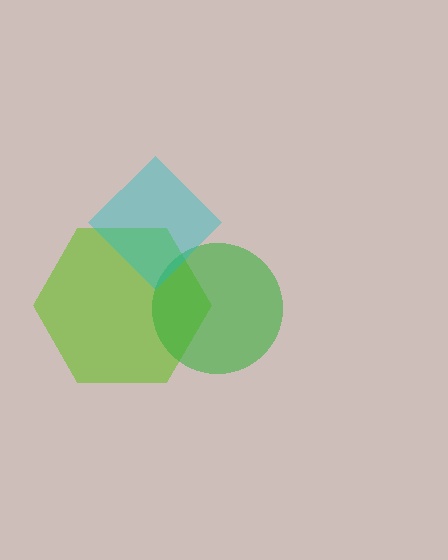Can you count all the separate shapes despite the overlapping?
Yes, there are 3 separate shapes.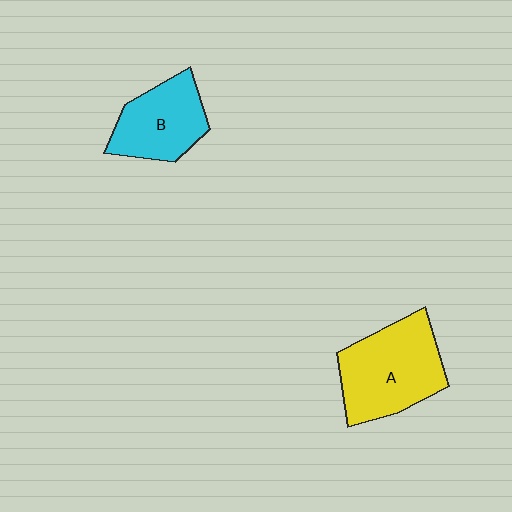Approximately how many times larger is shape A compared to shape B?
Approximately 1.4 times.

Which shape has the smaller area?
Shape B (cyan).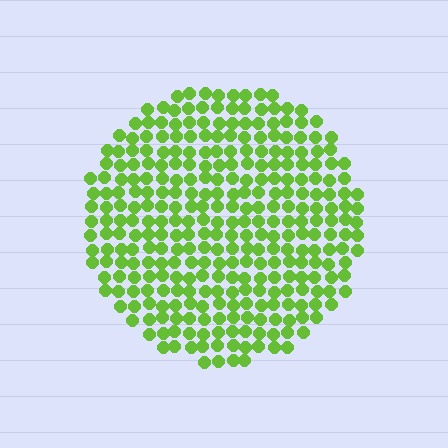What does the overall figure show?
The overall figure shows a circle.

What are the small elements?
The small elements are circles.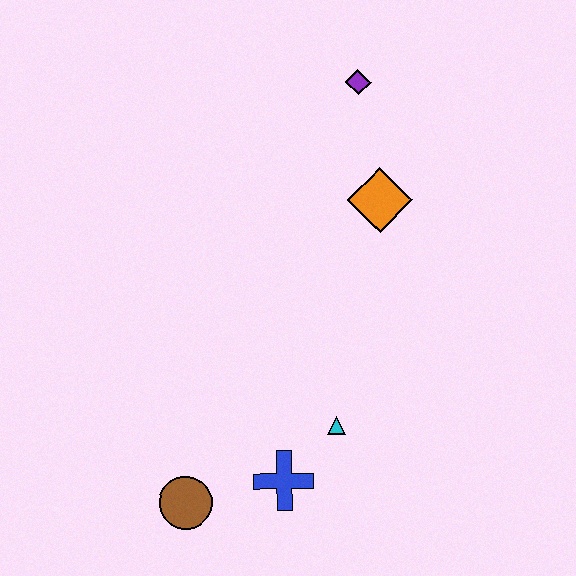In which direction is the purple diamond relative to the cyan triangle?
The purple diamond is above the cyan triangle.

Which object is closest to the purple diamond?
The orange diamond is closest to the purple diamond.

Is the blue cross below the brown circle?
No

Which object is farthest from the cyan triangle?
The purple diamond is farthest from the cyan triangle.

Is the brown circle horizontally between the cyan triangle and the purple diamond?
No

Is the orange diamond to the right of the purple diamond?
Yes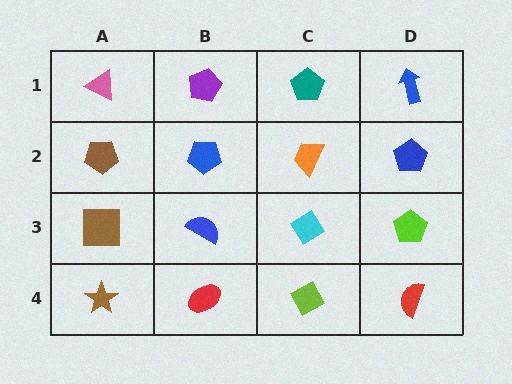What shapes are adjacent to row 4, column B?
A blue semicircle (row 3, column B), a brown star (row 4, column A), a lime diamond (row 4, column C).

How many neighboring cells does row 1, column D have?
2.